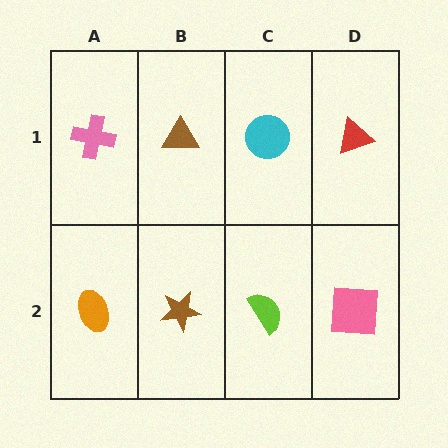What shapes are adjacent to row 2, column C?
A cyan circle (row 1, column C), a brown star (row 2, column B), a pink square (row 2, column D).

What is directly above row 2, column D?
A red triangle.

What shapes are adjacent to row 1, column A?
An orange ellipse (row 2, column A), a brown triangle (row 1, column B).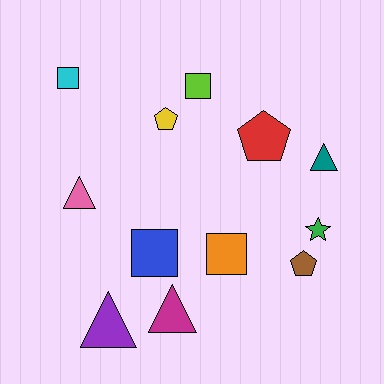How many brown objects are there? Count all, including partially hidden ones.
There is 1 brown object.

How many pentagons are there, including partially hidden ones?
There are 3 pentagons.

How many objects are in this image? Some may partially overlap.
There are 12 objects.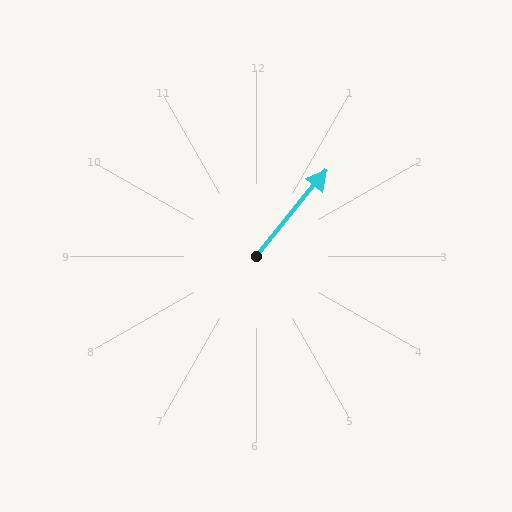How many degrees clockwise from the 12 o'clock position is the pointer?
Approximately 39 degrees.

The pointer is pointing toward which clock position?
Roughly 1 o'clock.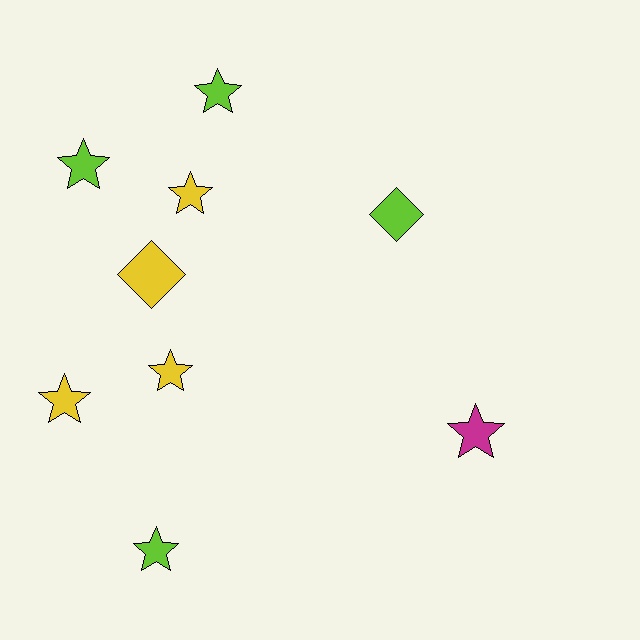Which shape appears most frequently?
Star, with 7 objects.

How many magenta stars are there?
There is 1 magenta star.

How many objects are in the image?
There are 9 objects.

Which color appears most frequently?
Yellow, with 4 objects.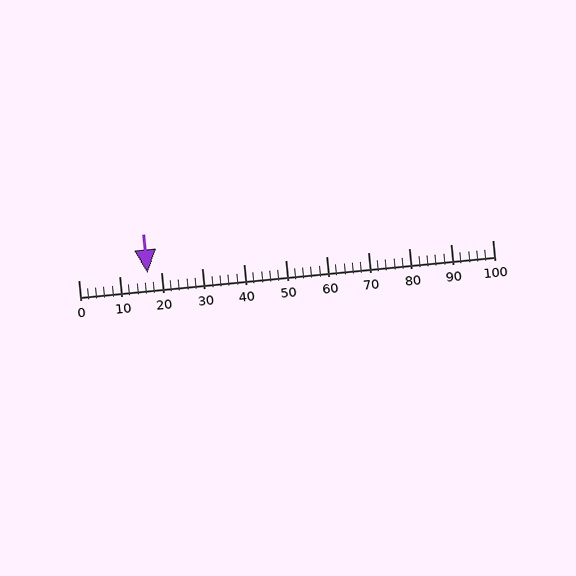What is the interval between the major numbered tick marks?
The major tick marks are spaced 10 units apart.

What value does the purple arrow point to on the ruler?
The purple arrow points to approximately 17.